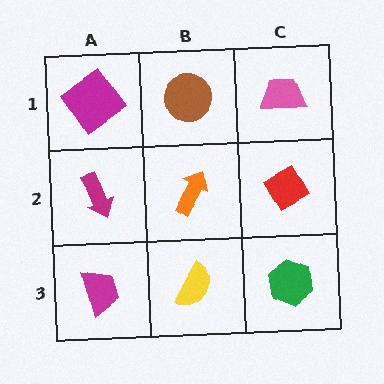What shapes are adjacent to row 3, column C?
A red diamond (row 2, column C), a yellow semicircle (row 3, column B).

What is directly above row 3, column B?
An orange arrow.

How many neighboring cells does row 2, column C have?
3.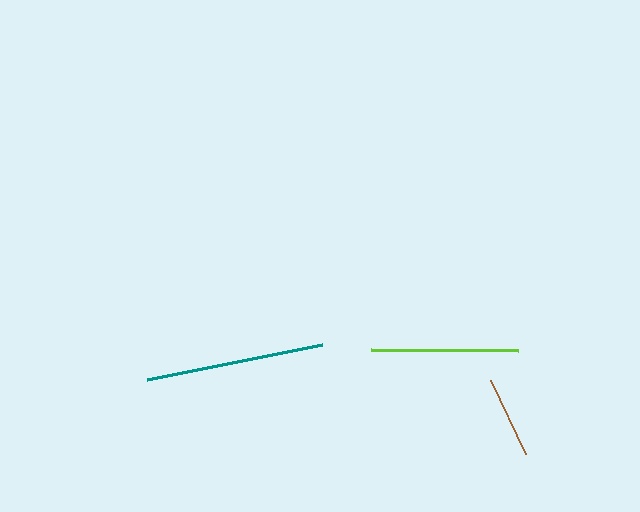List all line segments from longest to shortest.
From longest to shortest: teal, lime, brown.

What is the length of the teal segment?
The teal segment is approximately 178 pixels long.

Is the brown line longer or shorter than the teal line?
The teal line is longer than the brown line.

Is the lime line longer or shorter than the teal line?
The teal line is longer than the lime line.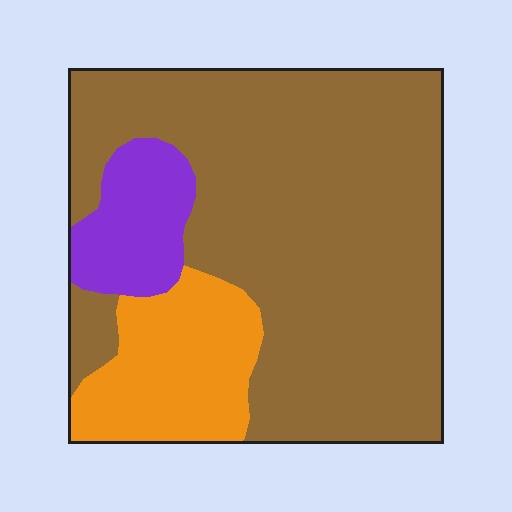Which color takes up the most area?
Brown, at roughly 70%.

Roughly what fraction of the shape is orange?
Orange covers 18% of the shape.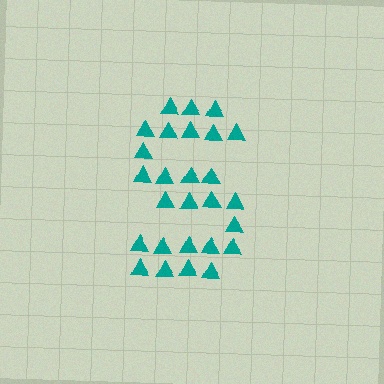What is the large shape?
The large shape is the letter S.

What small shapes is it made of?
It is made of small triangles.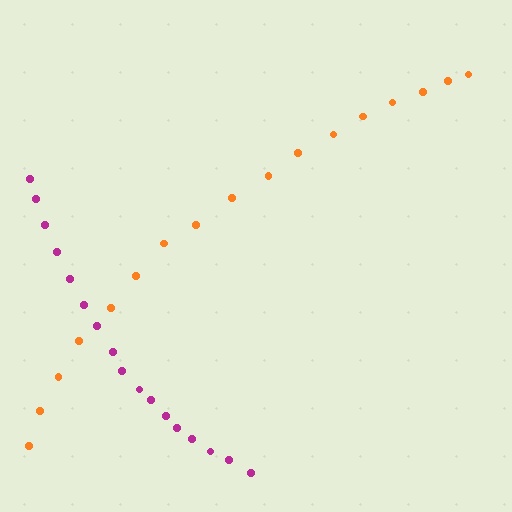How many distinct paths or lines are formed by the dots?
There are 2 distinct paths.